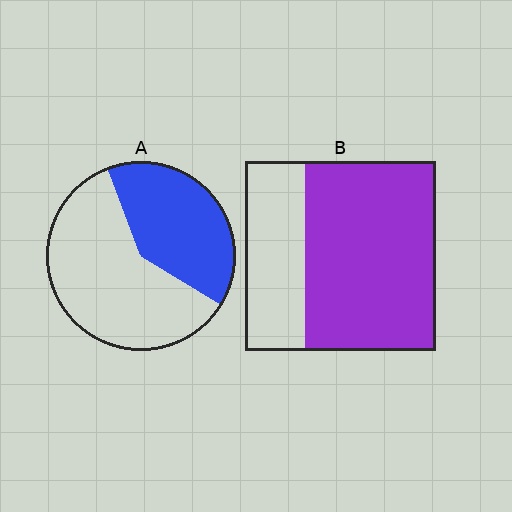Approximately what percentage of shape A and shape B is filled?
A is approximately 40% and B is approximately 70%.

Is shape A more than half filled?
No.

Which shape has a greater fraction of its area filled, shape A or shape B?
Shape B.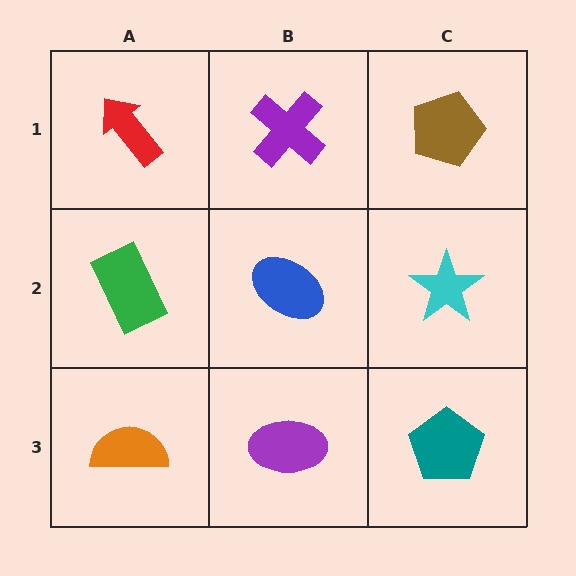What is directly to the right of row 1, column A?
A purple cross.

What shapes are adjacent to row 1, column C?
A cyan star (row 2, column C), a purple cross (row 1, column B).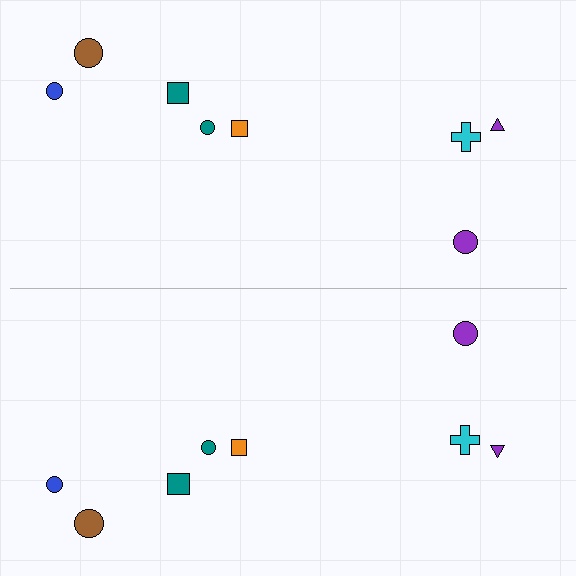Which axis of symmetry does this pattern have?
The pattern has a horizontal axis of symmetry running through the center of the image.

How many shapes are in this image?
There are 16 shapes in this image.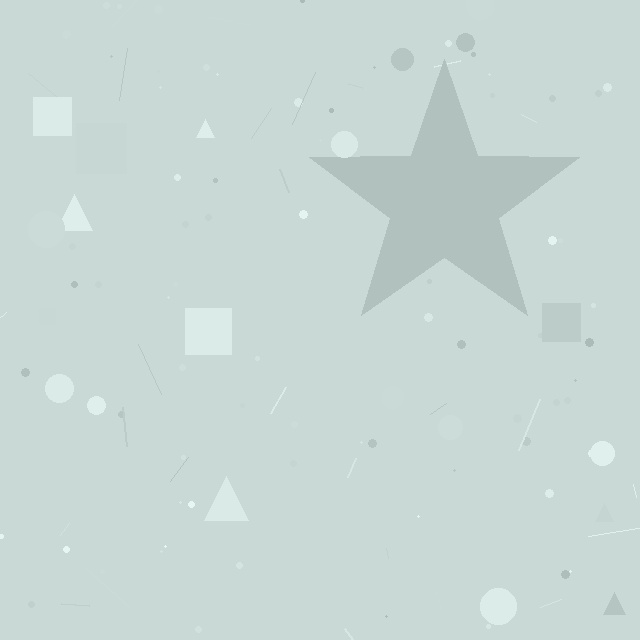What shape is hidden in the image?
A star is hidden in the image.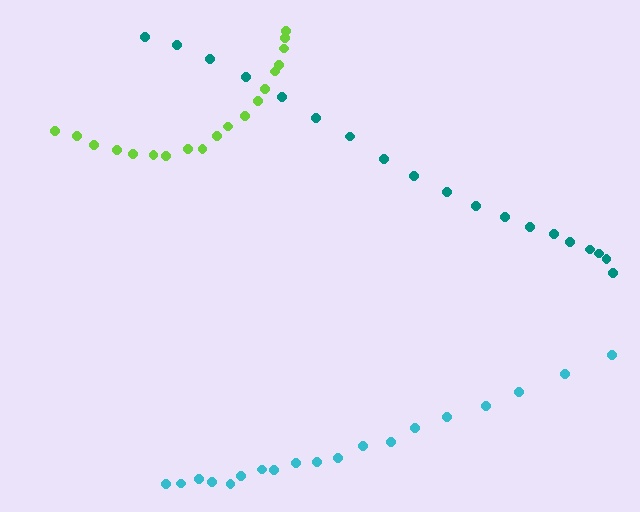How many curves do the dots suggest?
There are 3 distinct paths.